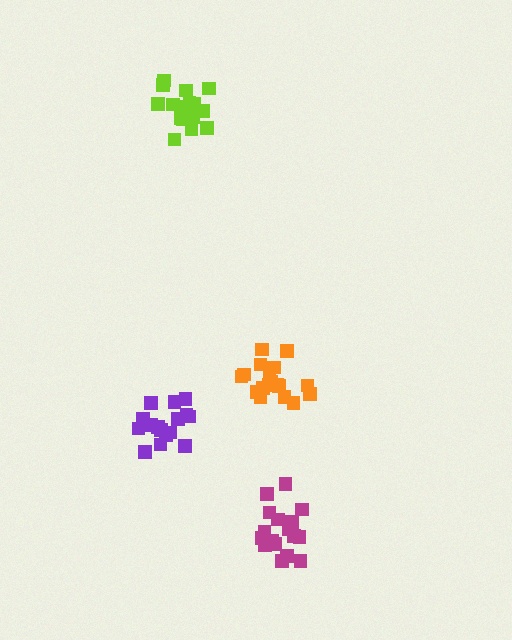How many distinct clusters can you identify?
There are 4 distinct clusters.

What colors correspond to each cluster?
The clusters are colored: orange, purple, magenta, lime.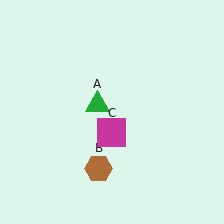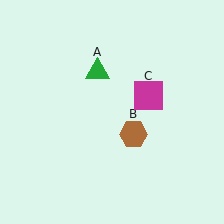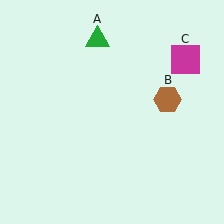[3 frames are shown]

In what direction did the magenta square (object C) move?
The magenta square (object C) moved up and to the right.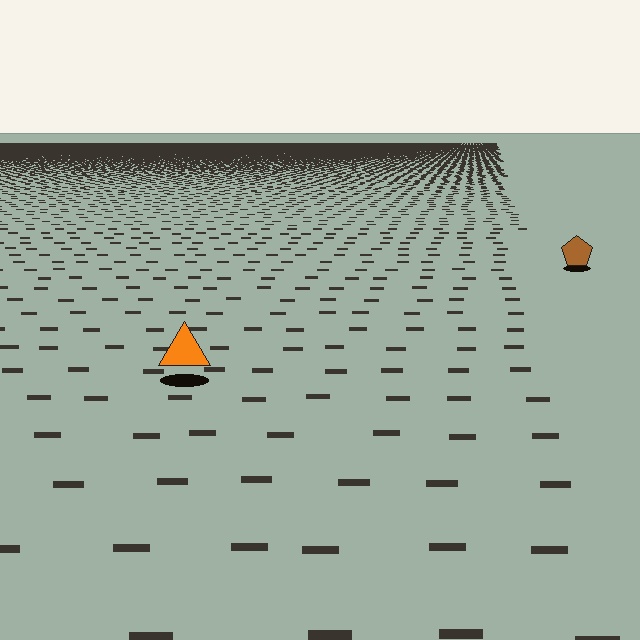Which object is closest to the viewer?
The orange triangle is closest. The texture marks near it are larger and more spread out.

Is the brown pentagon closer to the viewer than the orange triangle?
No. The orange triangle is closer — you can tell from the texture gradient: the ground texture is coarser near it.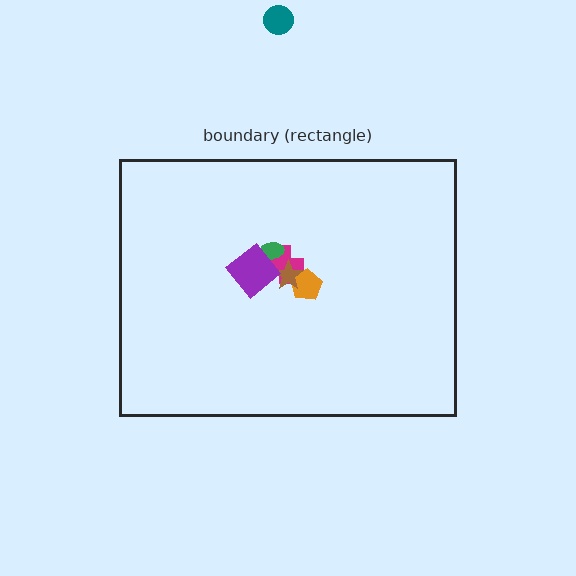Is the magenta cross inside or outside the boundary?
Inside.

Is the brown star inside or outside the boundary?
Inside.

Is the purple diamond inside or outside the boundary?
Inside.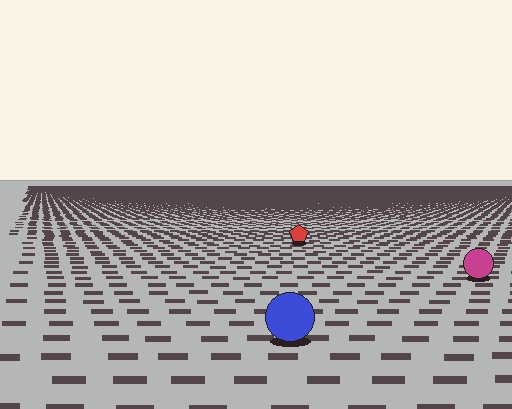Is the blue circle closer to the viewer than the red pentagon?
Yes. The blue circle is closer — you can tell from the texture gradient: the ground texture is coarser near it.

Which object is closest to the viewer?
The blue circle is closest. The texture marks near it are larger and more spread out.